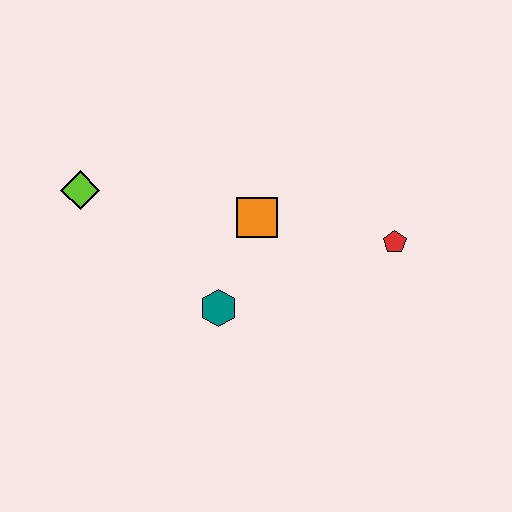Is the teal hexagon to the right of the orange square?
No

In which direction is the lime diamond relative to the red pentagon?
The lime diamond is to the left of the red pentagon.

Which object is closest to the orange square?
The teal hexagon is closest to the orange square.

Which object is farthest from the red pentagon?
The lime diamond is farthest from the red pentagon.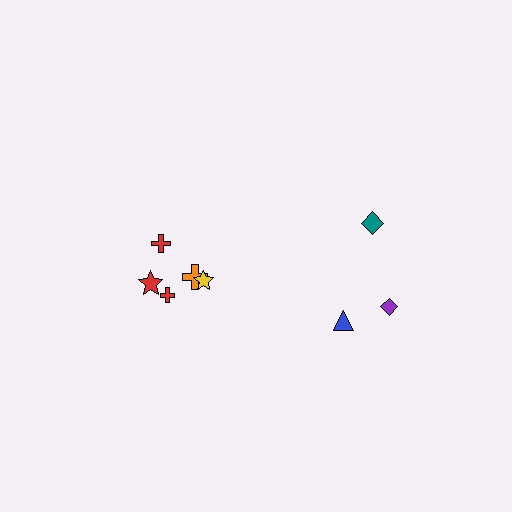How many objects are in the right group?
There are 3 objects.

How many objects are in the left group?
There are 5 objects.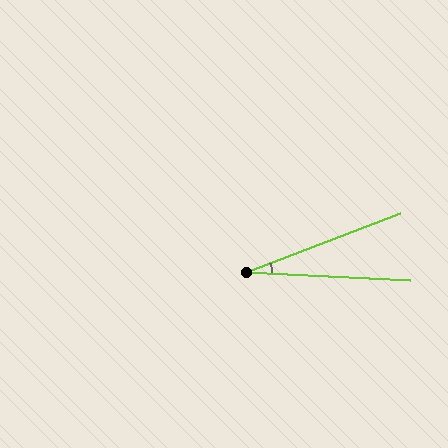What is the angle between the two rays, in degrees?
Approximately 24 degrees.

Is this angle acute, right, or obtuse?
It is acute.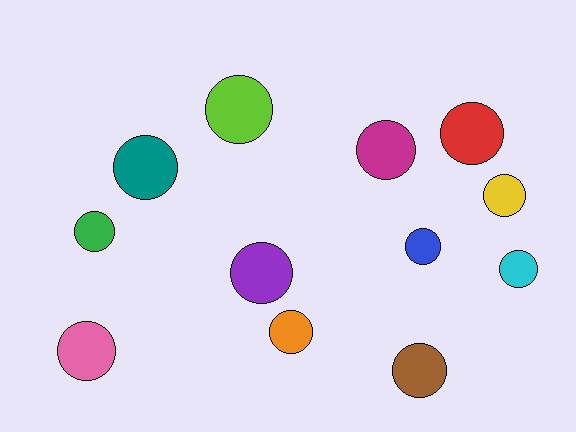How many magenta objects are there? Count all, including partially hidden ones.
There is 1 magenta object.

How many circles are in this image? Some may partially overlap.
There are 12 circles.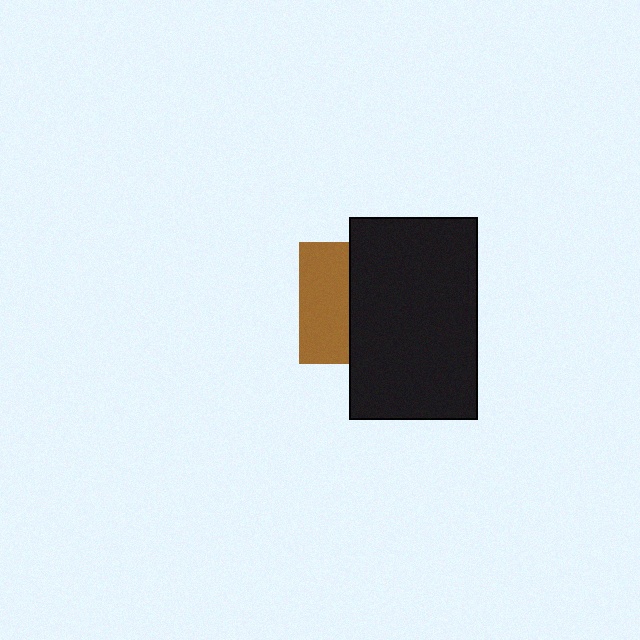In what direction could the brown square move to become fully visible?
The brown square could move left. That would shift it out from behind the black rectangle entirely.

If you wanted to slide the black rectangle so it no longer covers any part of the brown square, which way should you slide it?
Slide it right — that is the most direct way to separate the two shapes.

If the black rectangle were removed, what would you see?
You would see the complete brown square.